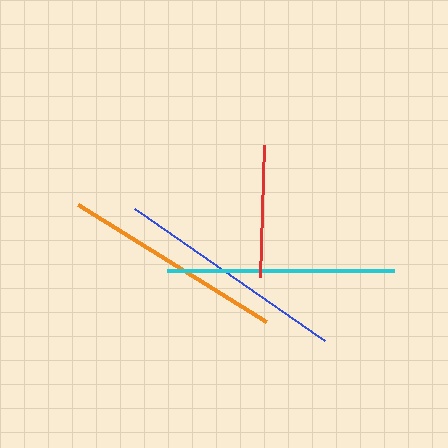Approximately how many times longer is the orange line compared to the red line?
The orange line is approximately 1.7 times the length of the red line.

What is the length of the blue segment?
The blue segment is approximately 231 pixels long.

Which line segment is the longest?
The blue line is the longest at approximately 231 pixels.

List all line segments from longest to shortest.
From longest to shortest: blue, cyan, orange, red.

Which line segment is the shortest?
The red line is the shortest at approximately 133 pixels.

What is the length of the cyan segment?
The cyan segment is approximately 226 pixels long.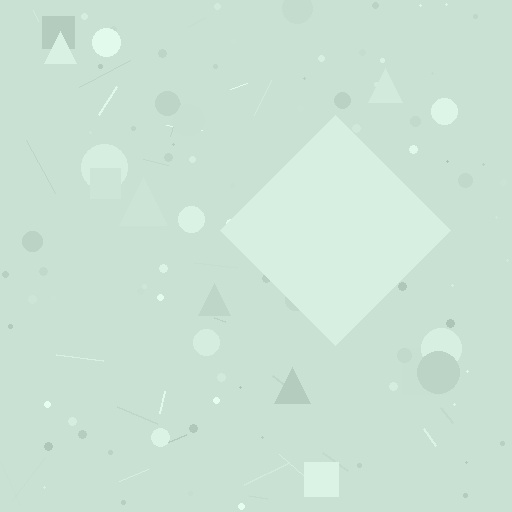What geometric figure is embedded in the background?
A diamond is embedded in the background.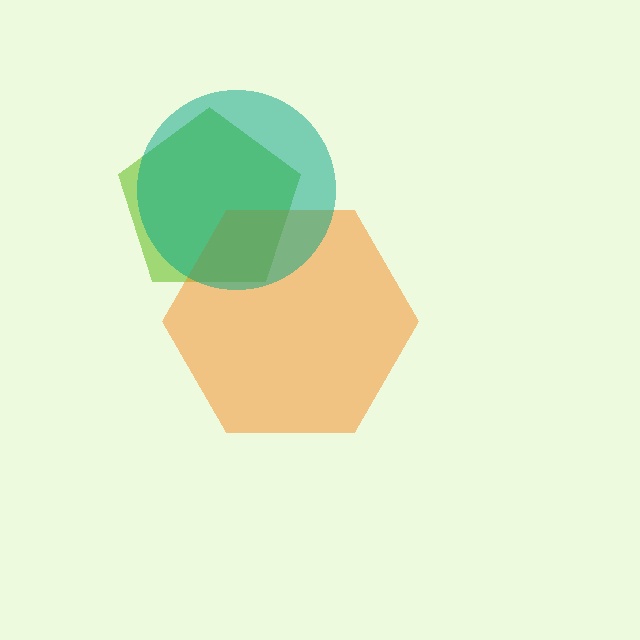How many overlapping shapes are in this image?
There are 3 overlapping shapes in the image.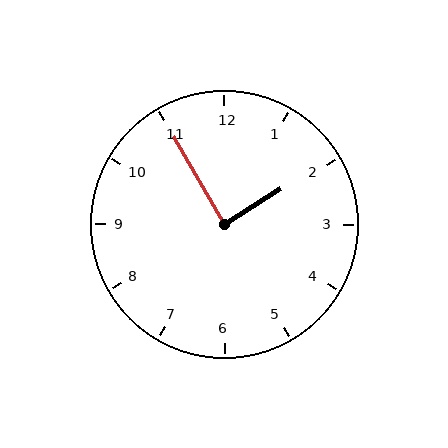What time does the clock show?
1:55.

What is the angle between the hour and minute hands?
Approximately 88 degrees.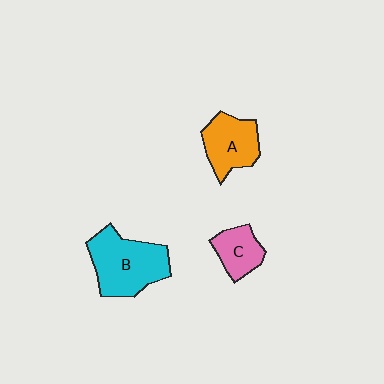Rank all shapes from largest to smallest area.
From largest to smallest: B (cyan), A (orange), C (pink).